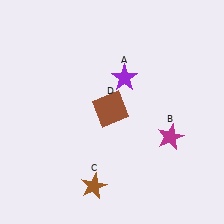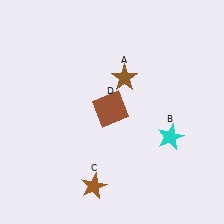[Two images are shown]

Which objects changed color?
A changed from purple to brown. B changed from magenta to cyan.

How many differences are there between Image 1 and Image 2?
There are 2 differences between the two images.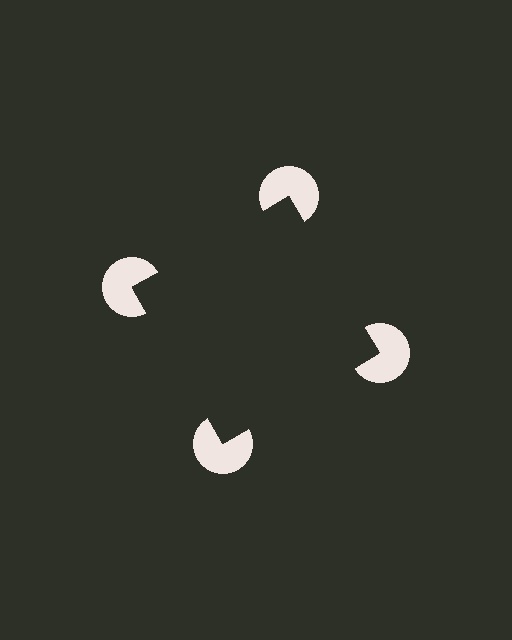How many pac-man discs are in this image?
There are 4 — one at each vertex of the illusory square.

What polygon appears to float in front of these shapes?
An illusory square — its edges are inferred from the aligned wedge cuts in the pac-man discs, not physically drawn.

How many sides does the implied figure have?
4 sides.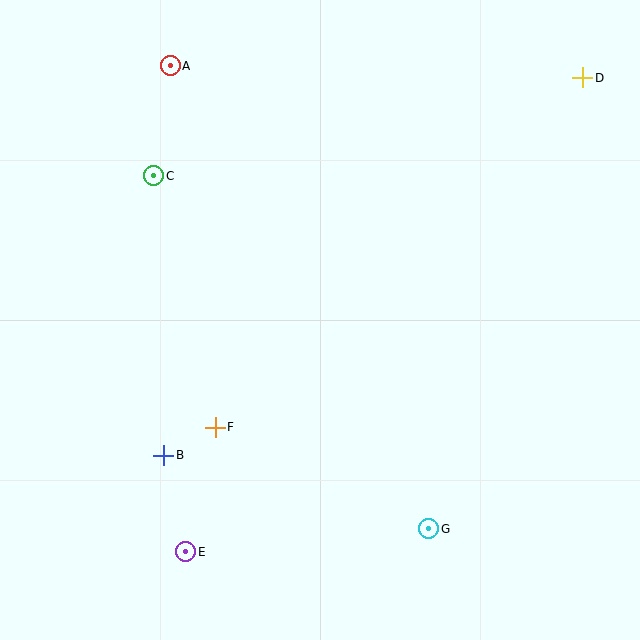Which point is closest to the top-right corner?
Point D is closest to the top-right corner.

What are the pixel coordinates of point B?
Point B is at (164, 455).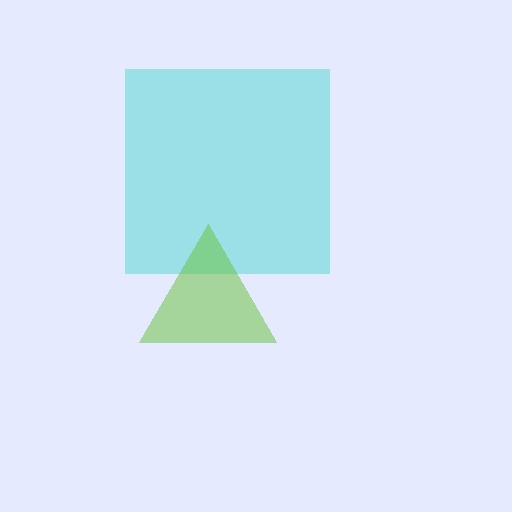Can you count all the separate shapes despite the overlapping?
Yes, there are 2 separate shapes.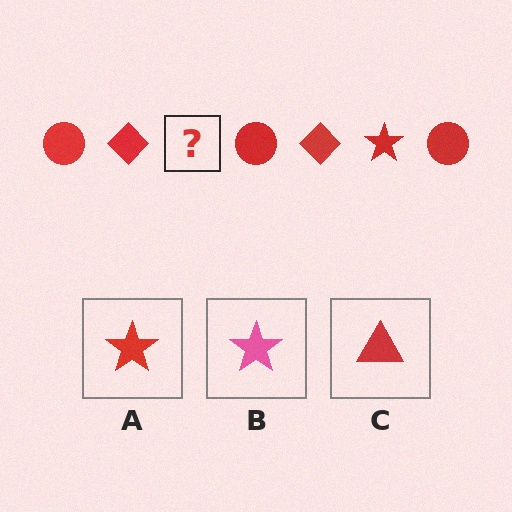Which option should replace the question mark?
Option A.